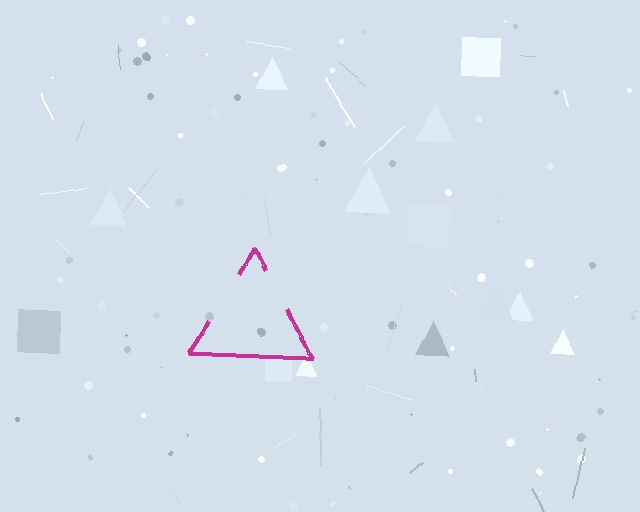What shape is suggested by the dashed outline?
The dashed outline suggests a triangle.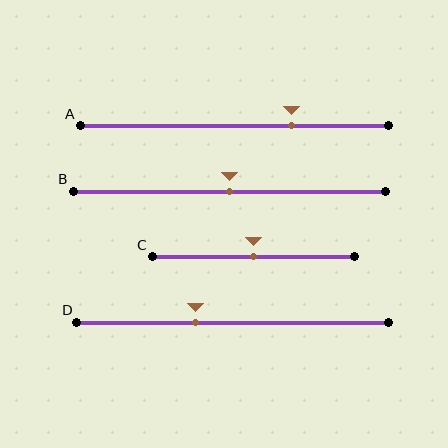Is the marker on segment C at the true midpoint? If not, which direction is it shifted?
Yes, the marker on segment C is at the true midpoint.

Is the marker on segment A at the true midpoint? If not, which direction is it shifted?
No, the marker on segment A is shifted to the right by about 19% of the segment length.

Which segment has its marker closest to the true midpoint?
Segment B has its marker closest to the true midpoint.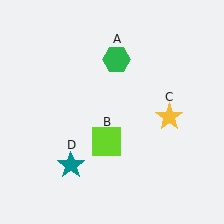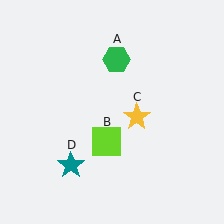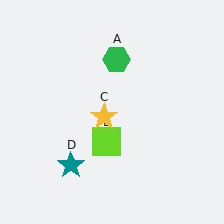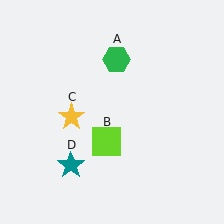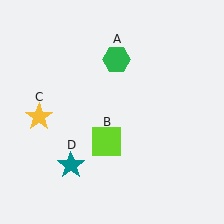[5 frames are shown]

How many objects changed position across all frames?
1 object changed position: yellow star (object C).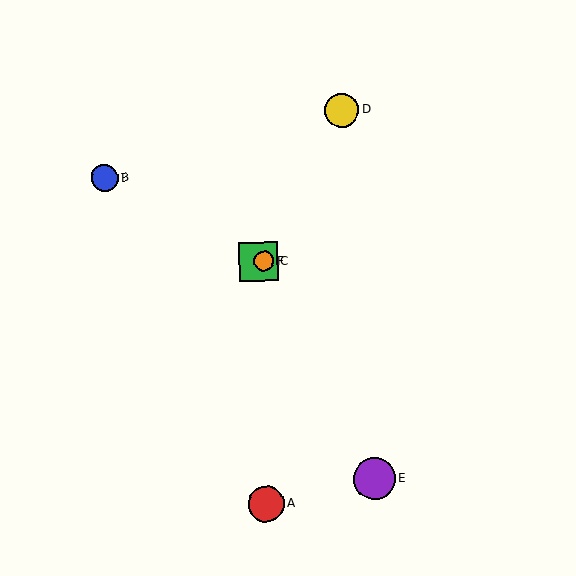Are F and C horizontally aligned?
Yes, both are at y≈261.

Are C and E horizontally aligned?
No, C is at y≈261 and E is at y≈478.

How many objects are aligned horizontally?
2 objects (C, F) are aligned horizontally.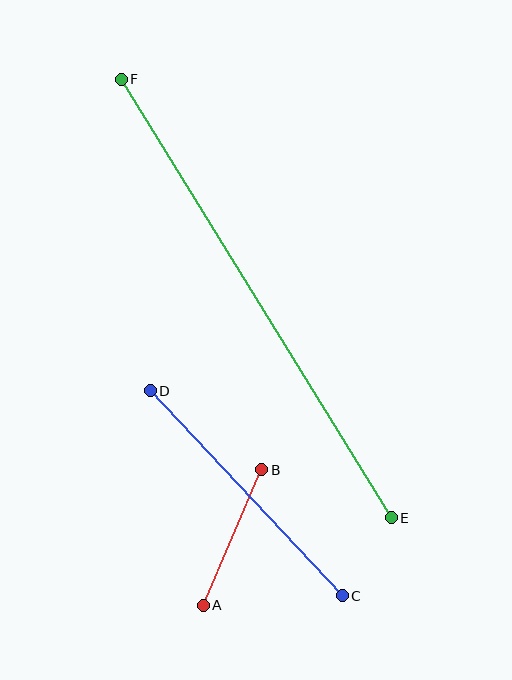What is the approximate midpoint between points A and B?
The midpoint is at approximately (233, 537) pixels.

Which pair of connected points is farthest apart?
Points E and F are farthest apart.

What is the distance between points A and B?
The distance is approximately 147 pixels.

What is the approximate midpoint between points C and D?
The midpoint is at approximately (246, 493) pixels.